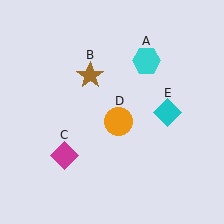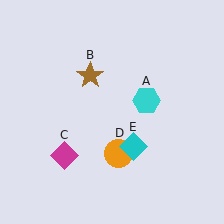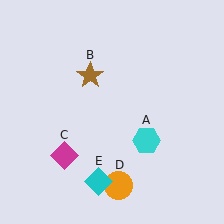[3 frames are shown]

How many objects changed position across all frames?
3 objects changed position: cyan hexagon (object A), orange circle (object D), cyan diamond (object E).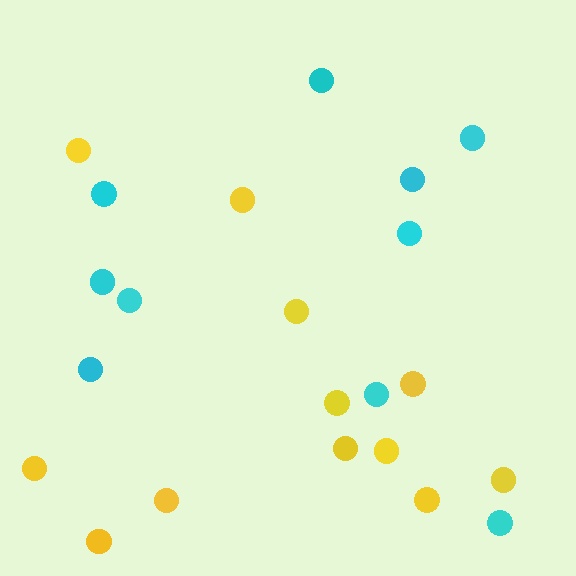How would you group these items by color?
There are 2 groups: one group of yellow circles (12) and one group of cyan circles (10).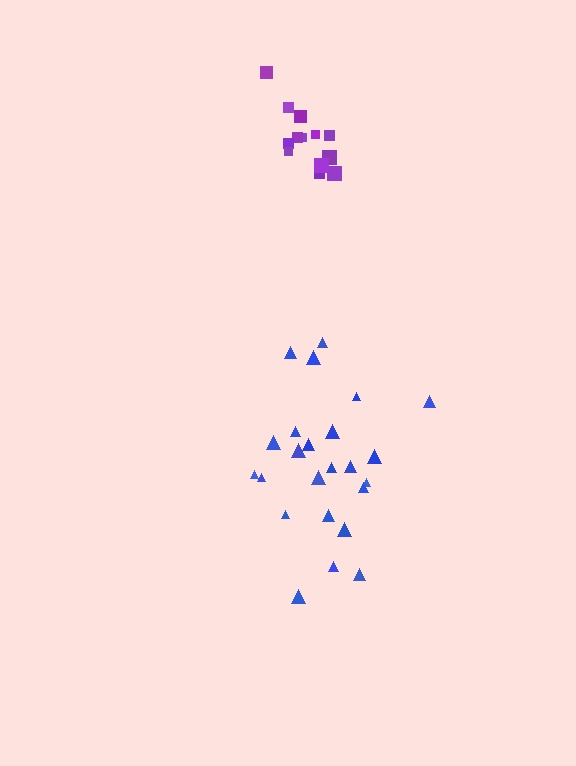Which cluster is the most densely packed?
Purple.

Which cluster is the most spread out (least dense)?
Blue.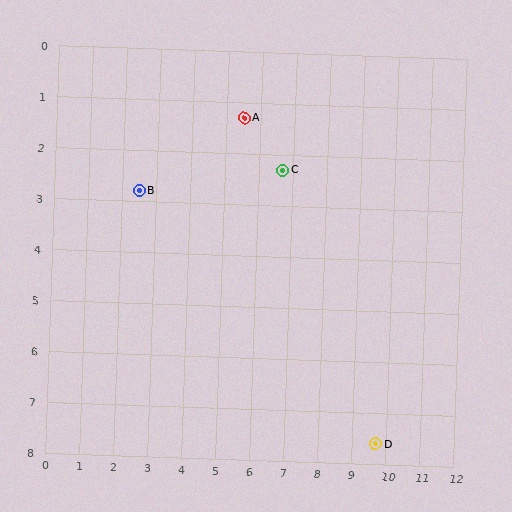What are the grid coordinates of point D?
Point D is at approximately (9.7, 7.6).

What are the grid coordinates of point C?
Point C is at approximately (6.7, 2.3).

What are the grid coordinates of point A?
Point A is at approximately (5.5, 1.3).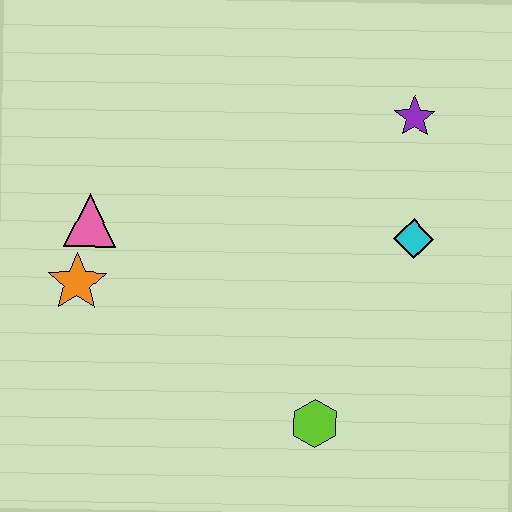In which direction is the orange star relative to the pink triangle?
The orange star is below the pink triangle.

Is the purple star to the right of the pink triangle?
Yes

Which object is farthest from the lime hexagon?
The purple star is farthest from the lime hexagon.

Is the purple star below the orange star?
No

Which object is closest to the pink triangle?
The orange star is closest to the pink triangle.